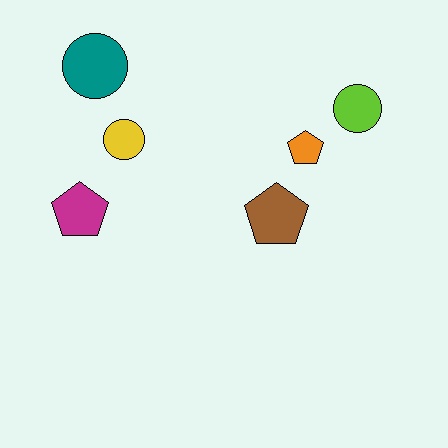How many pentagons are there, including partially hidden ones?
There are 3 pentagons.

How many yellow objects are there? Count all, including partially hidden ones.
There is 1 yellow object.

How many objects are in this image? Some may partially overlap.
There are 6 objects.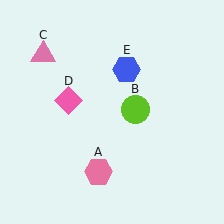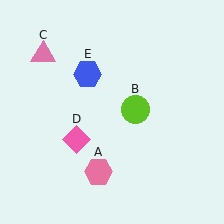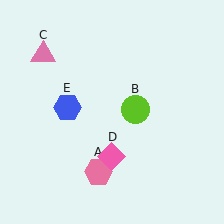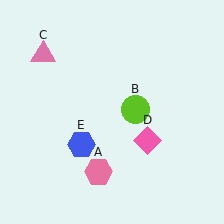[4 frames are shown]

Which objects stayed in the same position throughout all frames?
Pink hexagon (object A) and lime circle (object B) and pink triangle (object C) remained stationary.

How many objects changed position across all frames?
2 objects changed position: pink diamond (object D), blue hexagon (object E).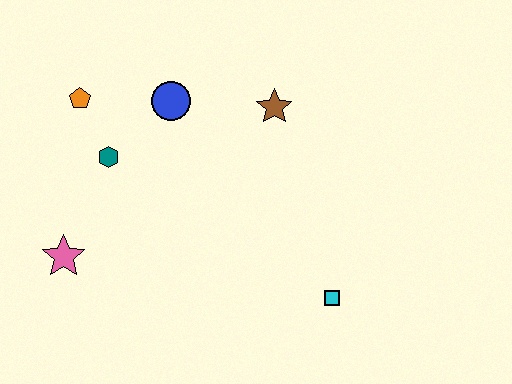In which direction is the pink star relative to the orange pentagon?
The pink star is below the orange pentagon.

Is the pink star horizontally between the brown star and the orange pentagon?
No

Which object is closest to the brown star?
The blue circle is closest to the brown star.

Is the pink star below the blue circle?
Yes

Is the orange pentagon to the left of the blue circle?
Yes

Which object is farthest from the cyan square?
The orange pentagon is farthest from the cyan square.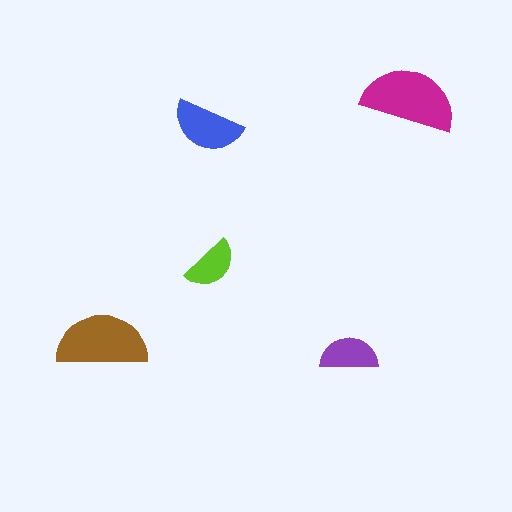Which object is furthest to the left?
The brown semicircle is leftmost.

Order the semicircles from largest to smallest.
the magenta one, the brown one, the blue one, the purple one, the lime one.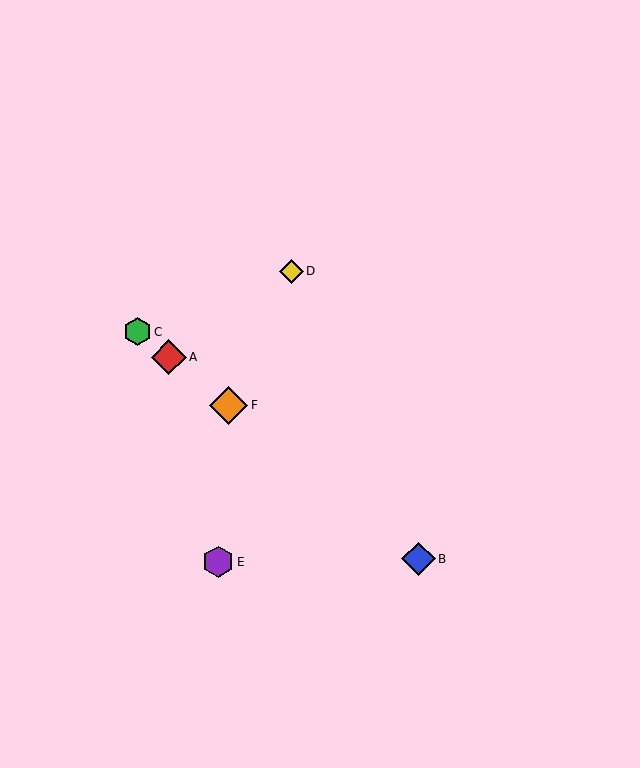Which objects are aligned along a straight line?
Objects A, B, C, F are aligned along a straight line.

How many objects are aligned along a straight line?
4 objects (A, B, C, F) are aligned along a straight line.